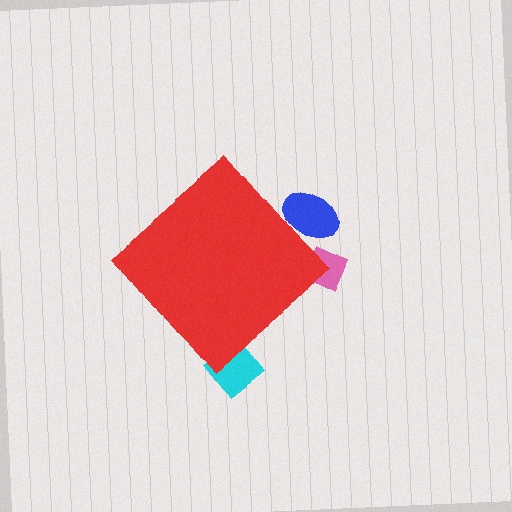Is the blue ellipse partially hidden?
Yes, the blue ellipse is partially hidden behind the red diamond.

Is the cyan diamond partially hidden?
Yes, the cyan diamond is partially hidden behind the red diamond.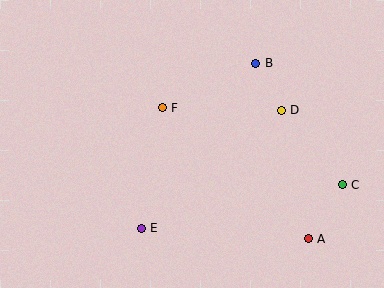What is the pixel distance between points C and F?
The distance between C and F is 196 pixels.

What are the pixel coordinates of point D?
Point D is at (281, 110).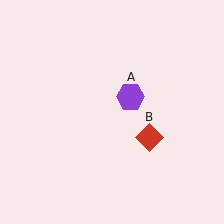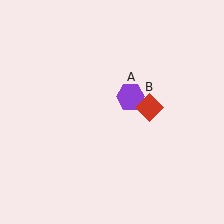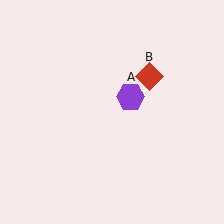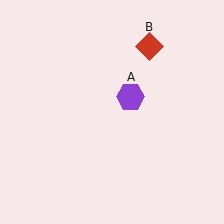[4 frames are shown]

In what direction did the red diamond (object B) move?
The red diamond (object B) moved up.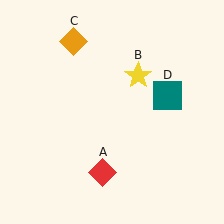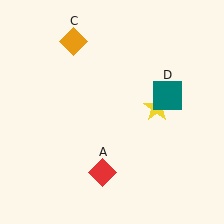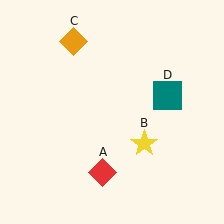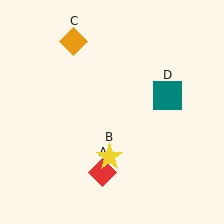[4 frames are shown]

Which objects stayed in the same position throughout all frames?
Red diamond (object A) and orange diamond (object C) and teal square (object D) remained stationary.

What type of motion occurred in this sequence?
The yellow star (object B) rotated clockwise around the center of the scene.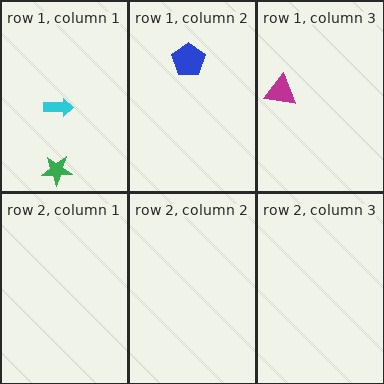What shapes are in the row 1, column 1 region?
The cyan arrow, the green star.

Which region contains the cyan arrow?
The row 1, column 1 region.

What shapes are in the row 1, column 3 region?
The magenta triangle.